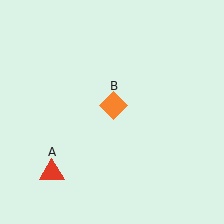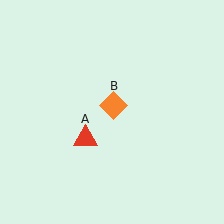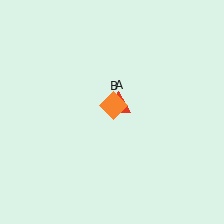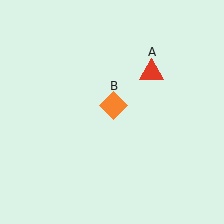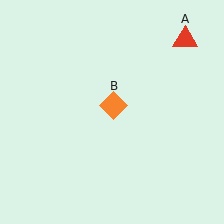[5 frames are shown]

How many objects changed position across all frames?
1 object changed position: red triangle (object A).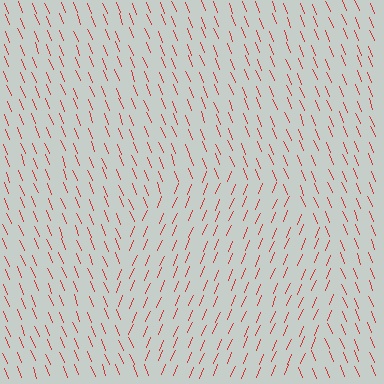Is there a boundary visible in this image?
Yes, there is a texture boundary formed by a change in line orientation.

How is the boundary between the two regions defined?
The boundary is defined purely by a change in line orientation (approximately 45 degrees difference). All lines are the same color and thickness.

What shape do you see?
I see a circle.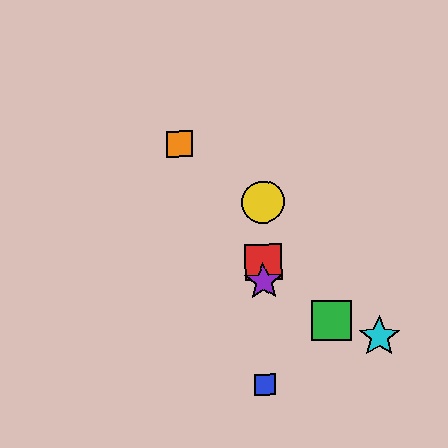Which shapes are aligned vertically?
The red square, the blue square, the yellow circle, the purple star are aligned vertically.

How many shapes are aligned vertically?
4 shapes (the red square, the blue square, the yellow circle, the purple star) are aligned vertically.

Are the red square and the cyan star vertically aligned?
No, the red square is at x≈263 and the cyan star is at x≈380.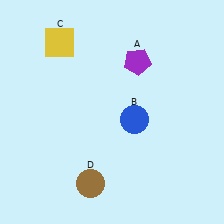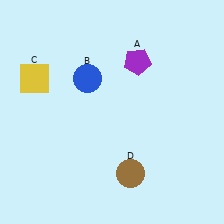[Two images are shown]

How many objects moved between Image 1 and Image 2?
3 objects moved between the two images.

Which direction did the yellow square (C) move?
The yellow square (C) moved down.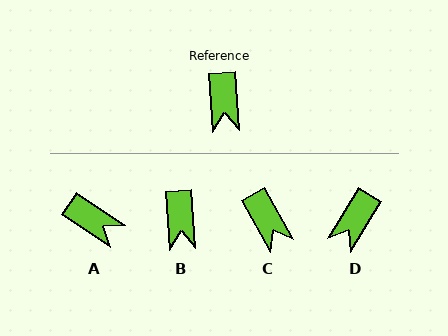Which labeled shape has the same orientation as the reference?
B.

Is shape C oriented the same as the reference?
No, it is off by about 26 degrees.